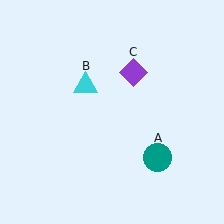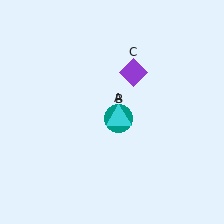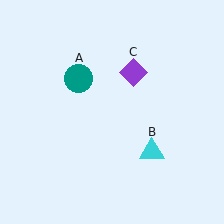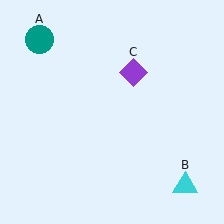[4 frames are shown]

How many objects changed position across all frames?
2 objects changed position: teal circle (object A), cyan triangle (object B).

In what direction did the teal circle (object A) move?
The teal circle (object A) moved up and to the left.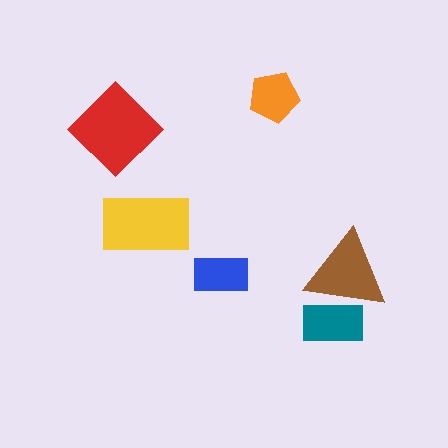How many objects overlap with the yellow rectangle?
0 objects overlap with the yellow rectangle.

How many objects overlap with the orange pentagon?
0 objects overlap with the orange pentagon.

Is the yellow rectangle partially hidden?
No, no other shape covers it.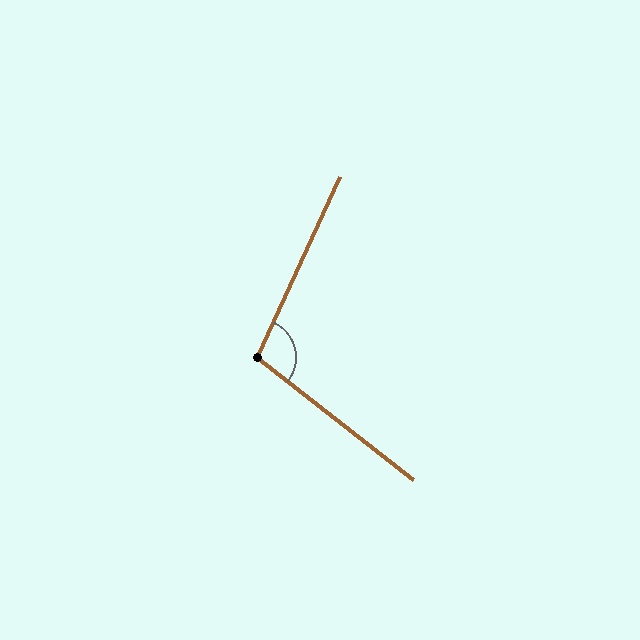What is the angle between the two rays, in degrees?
Approximately 103 degrees.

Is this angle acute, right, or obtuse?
It is obtuse.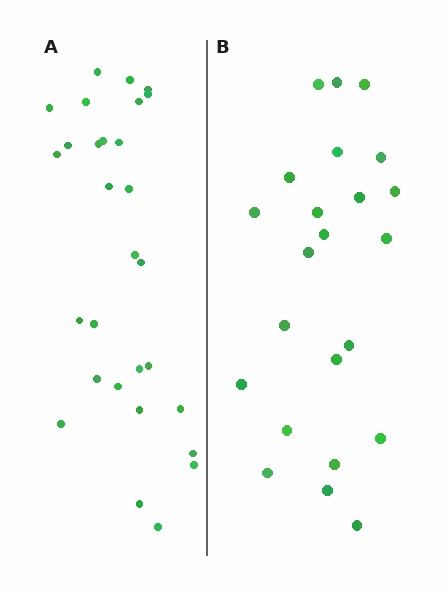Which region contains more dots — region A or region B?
Region A (the left region) has more dots.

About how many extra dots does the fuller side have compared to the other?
Region A has about 6 more dots than region B.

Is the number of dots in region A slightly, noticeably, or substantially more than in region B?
Region A has noticeably more, but not dramatically so. The ratio is roughly 1.3 to 1.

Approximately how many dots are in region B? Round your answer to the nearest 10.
About 20 dots. (The exact count is 23, which rounds to 20.)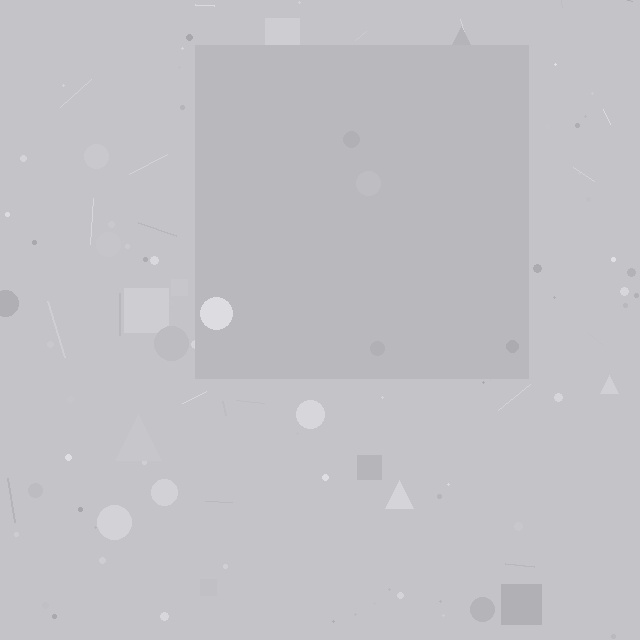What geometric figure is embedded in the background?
A square is embedded in the background.